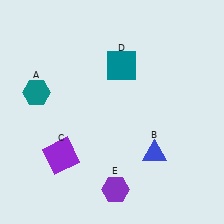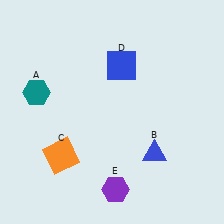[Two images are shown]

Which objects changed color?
C changed from purple to orange. D changed from teal to blue.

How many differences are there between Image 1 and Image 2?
There are 2 differences between the two images.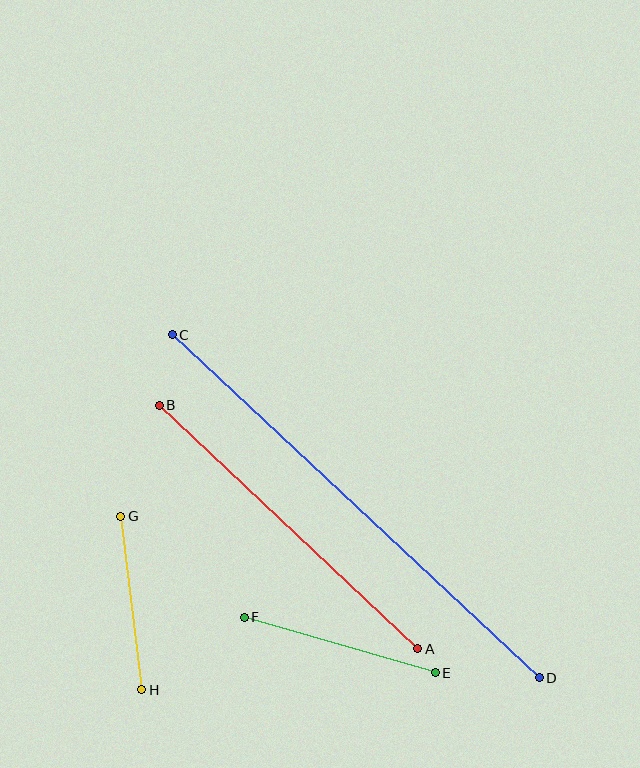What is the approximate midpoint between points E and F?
The midpoint is at approximately (340, 645) pixels.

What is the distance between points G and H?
The distance is approximately 174 pixels.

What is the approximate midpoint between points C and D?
The midpoint is at approximately (356, 506) pixels.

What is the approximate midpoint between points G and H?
The midpoint is at approximately (131, 603) pixels.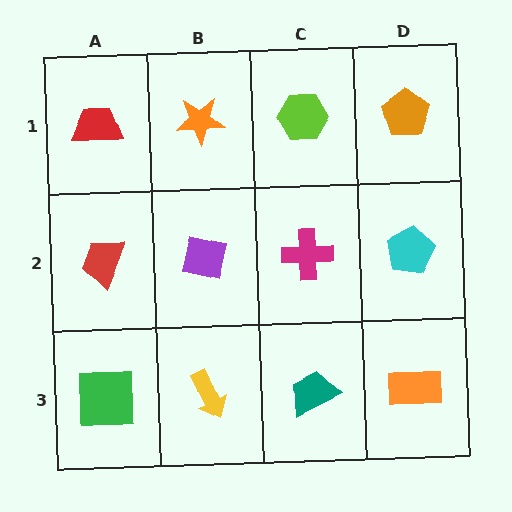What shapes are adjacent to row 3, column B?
A purple square (row 2, column B), a green square (row 3, column A), a teal trapezoid (row 3, column C).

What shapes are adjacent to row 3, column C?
A magenta cross (row 2, column C), a yellow arrow (row 3, column B), an orange rectangle (row 3, column D).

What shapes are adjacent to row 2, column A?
A red trapezoid (row 1, column A), a green square (row 3, column A), a purple square (row 2, column B).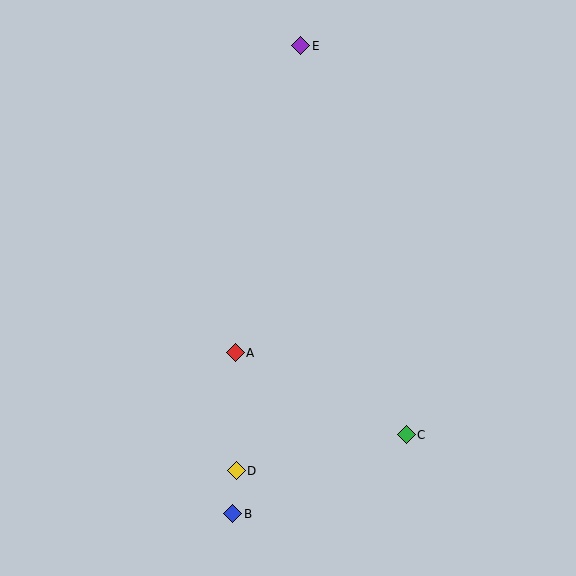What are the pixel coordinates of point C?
Point C is at (406, 435).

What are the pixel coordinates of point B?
Point B is at (233, 514).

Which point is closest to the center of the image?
Point A at (235, 353) is closest to the center.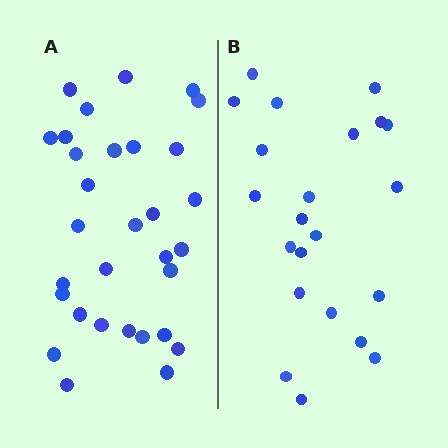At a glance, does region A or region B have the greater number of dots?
Region A (the left region) has more dots.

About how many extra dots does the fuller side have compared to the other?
Region A has roughly 8 or so more dots than region B.